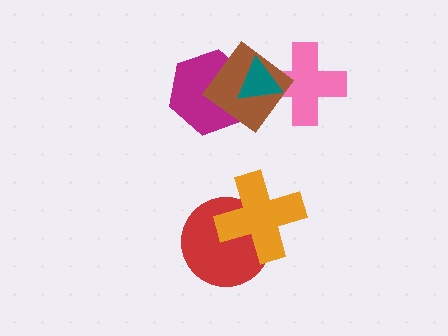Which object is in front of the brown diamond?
The teal triangle is in front of the brown diamond.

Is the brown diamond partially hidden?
Yes, it is partially covered by another shape.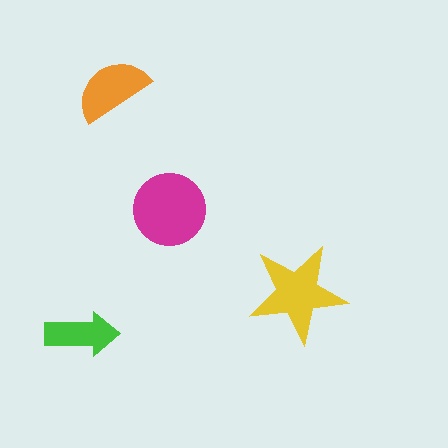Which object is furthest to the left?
The green arrow is leftmost.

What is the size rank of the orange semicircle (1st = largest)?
3rd.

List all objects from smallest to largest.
The green arrow, the orange semicircle, the yellow star, the magenta circle.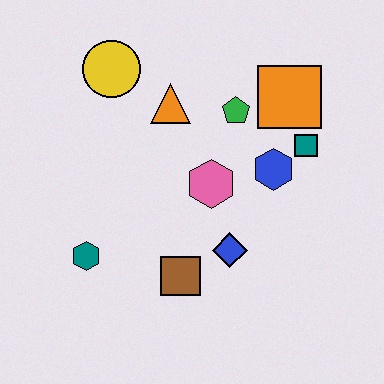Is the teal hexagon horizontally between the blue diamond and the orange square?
No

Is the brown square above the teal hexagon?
No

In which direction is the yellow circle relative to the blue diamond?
The yellow circle is above the blue diamond.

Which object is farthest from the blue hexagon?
The teal hexagon is farthest from the blue hexagon.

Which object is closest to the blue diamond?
The brown square is closest to the blue diamond.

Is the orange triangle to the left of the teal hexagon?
No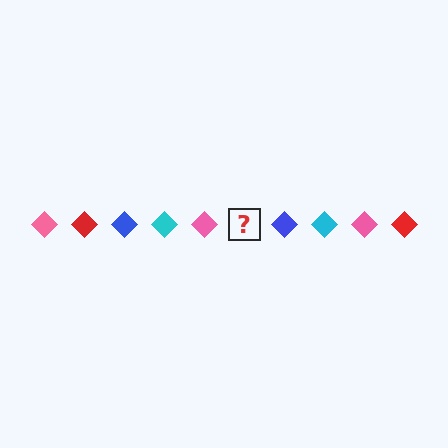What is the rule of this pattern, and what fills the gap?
The rule is that the pattern cycles through pink, red, blue, cyan diamonds. The gap should be filled with a red diamond.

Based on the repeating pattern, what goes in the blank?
The blank should be a red diamond.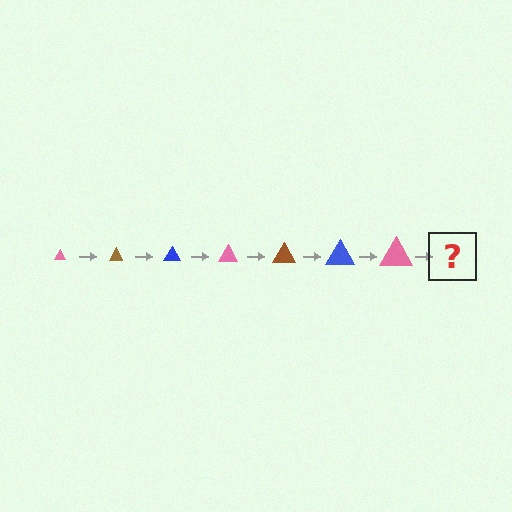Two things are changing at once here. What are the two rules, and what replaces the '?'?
The two rules are that the triangle grows larger each step and the color cycles through pink, brown, and blue. The '?' should be a brown triangle, larger than the previous one.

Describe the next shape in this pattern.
It should be a brown triangle, larger than the previous one.